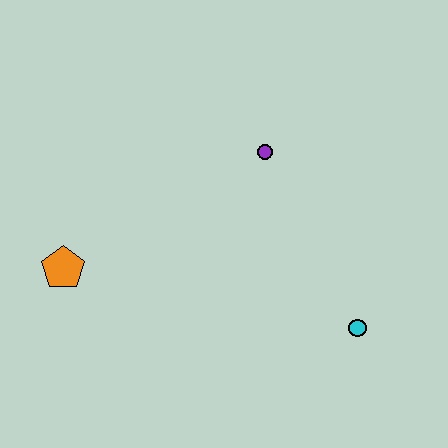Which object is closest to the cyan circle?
The purple circle is closest to the cyan circle.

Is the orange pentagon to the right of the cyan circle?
No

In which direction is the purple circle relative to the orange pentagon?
The purple circle is to the right of the orange pentagon.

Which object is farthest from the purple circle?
The orange pentagon is farthest from the purple circle.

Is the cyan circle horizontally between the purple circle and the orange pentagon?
No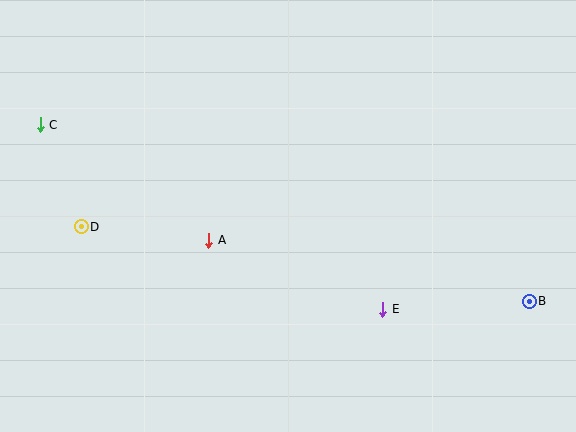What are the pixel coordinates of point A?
Point A is at (209, 241).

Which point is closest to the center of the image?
Point A at (209, 241) is closest to the center.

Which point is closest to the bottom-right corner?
Point B is closest to the bottom-right corner.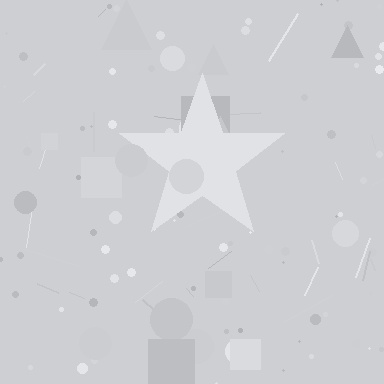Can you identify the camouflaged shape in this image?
The camouflaged shape is a star.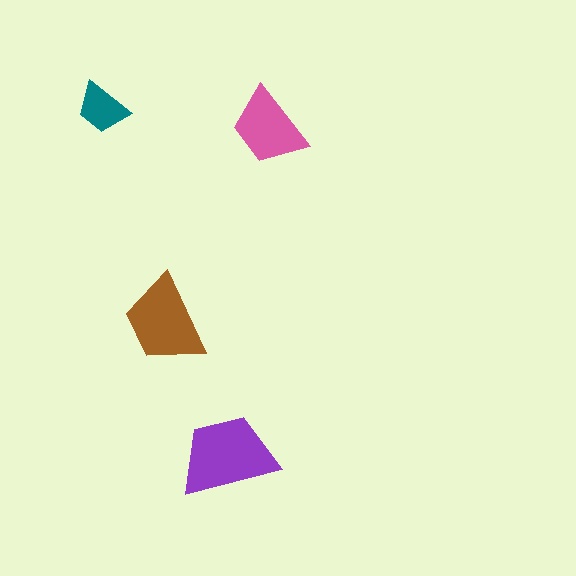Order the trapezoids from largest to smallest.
the purple one, the brown one, the pink one, the teal one.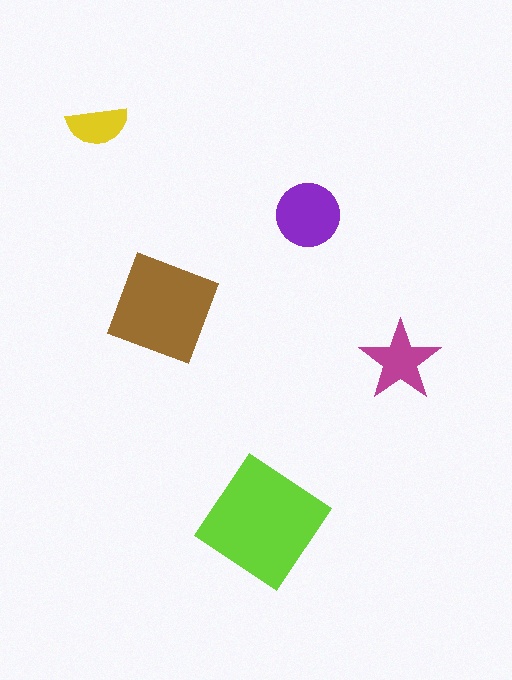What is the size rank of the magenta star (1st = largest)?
4th.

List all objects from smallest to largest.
The yellow semicircle, the magenta star, the purple circle, the brown diamond, the lime diamond.